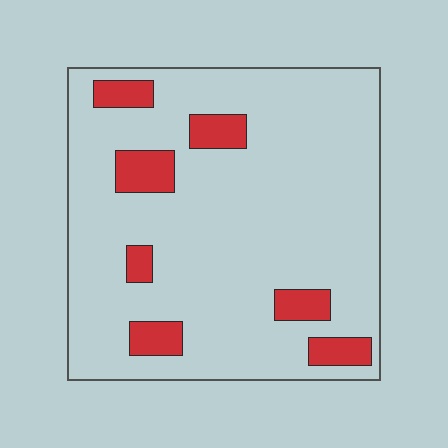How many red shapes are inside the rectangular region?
7.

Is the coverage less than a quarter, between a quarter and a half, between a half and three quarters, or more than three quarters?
Less than a quarter.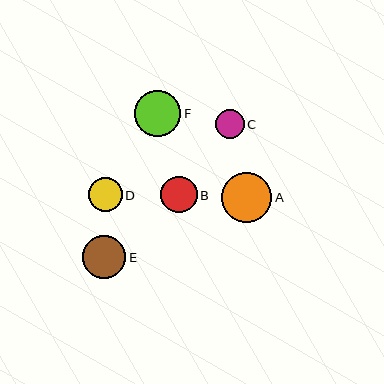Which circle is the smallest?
Circle C is the smallest with a size of approximately 29 pixels.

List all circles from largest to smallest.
From largest to smallest: A, F, E, B, D, C.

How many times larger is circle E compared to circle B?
Circle E is approximately 1.2 times the size of circle B.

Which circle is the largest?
Circle A is the largest with a size of approximately 50 pixels.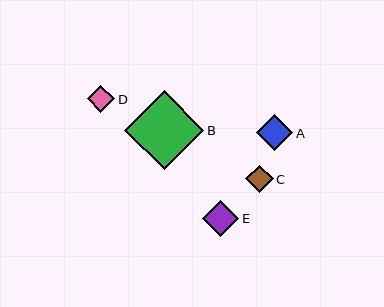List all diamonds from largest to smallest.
From largest to smallest: B, A, E, D, C.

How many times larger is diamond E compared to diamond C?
Diamond E is approximately 1.3 times the size of diamond C.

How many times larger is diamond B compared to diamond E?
Diamond B is approximately 2.2 times the size of diamond E.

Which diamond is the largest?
Diamond B is the largest with a size of approximately 79 pixels.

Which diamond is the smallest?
Diamond C is the smallest with a size of approximately 27 pixels.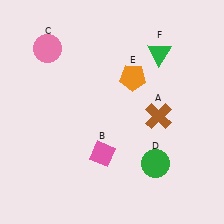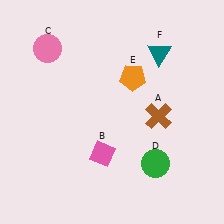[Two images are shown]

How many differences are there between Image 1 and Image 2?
There is 1 difference between the two images.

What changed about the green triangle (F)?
In Image 1, F is green. In Image 2, it changed to teal.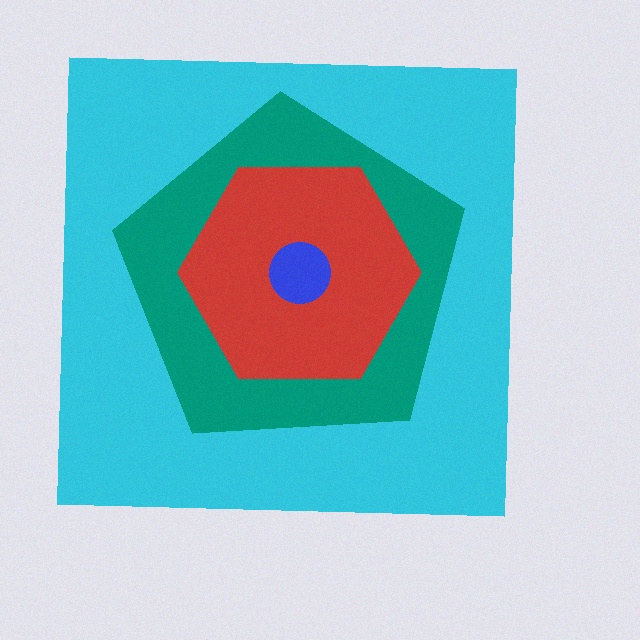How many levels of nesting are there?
4.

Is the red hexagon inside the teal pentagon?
Yes.